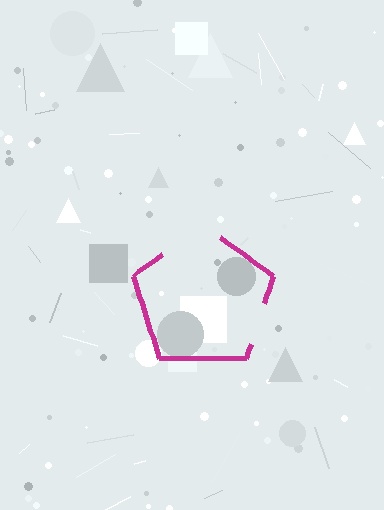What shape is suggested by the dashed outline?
The dashed outline suggests a pentagon.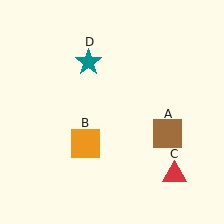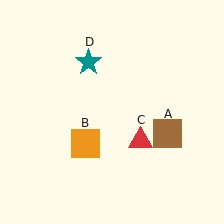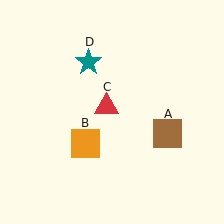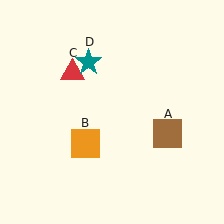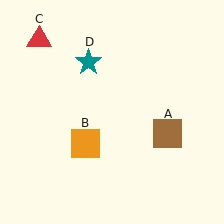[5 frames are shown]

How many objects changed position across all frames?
1 object changed position: red triangle (object C).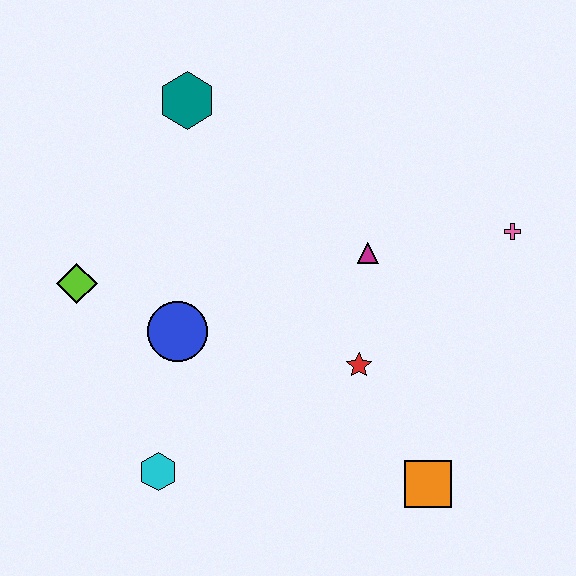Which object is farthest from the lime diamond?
The pink cross is farthest from the lime diamond.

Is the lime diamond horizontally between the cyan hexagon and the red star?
No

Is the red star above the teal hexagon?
No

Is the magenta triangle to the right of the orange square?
No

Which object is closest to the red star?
The magenta triangle is closest to the red star.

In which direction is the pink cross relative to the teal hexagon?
The pink cross is to the right of the teal hexagon.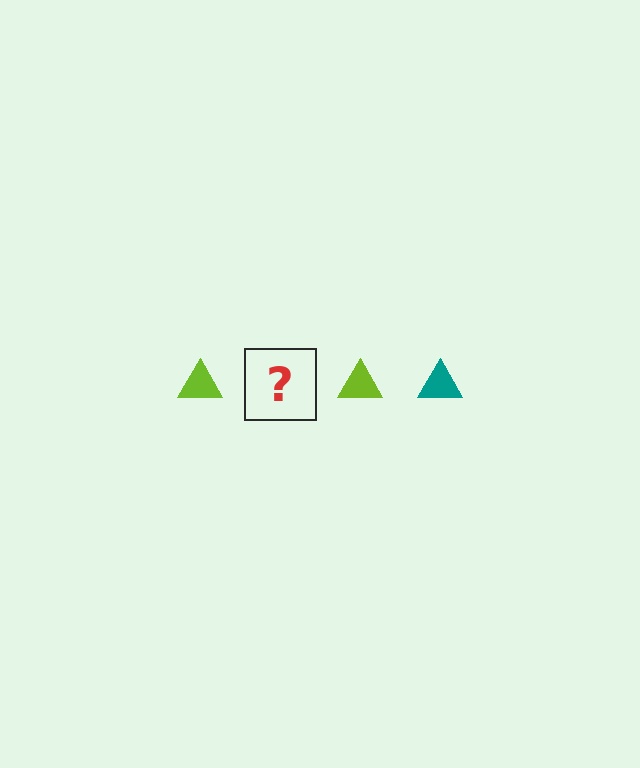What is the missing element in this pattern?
The missing element is a teal triangle.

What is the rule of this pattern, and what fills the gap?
The rule is that the pattern cycles through lime, teal triangles. The gap should be filled with a teal triangle.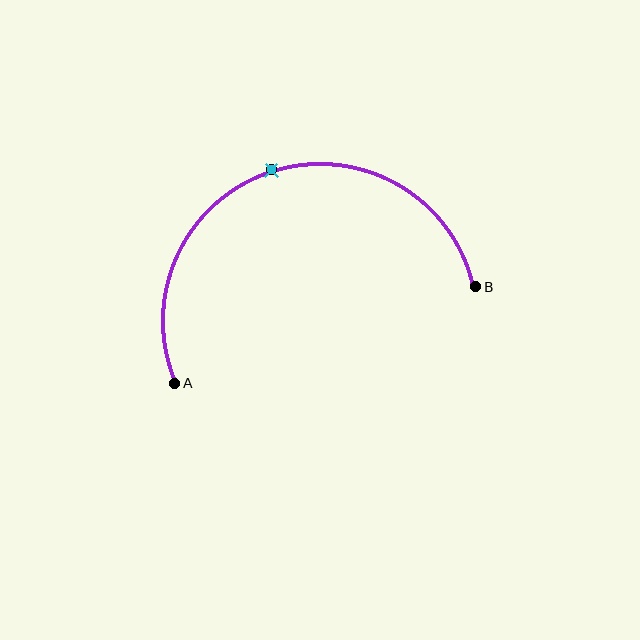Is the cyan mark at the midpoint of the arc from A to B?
Yes. The cyan mark lies on the arc at equal arc-length from both A and B — it is the arc midpoint.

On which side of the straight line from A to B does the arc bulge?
The arc bulges above the straight line connecting A and B.